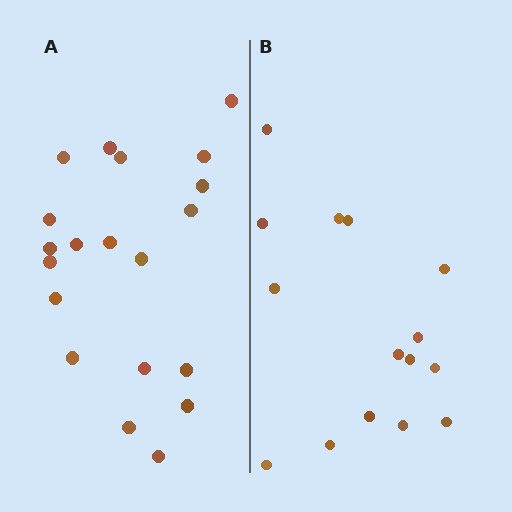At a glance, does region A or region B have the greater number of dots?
Region A (the left region) has more dots.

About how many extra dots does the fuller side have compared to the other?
Region A has about 5 more dots than region B.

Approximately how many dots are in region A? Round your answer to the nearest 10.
About 20 dots.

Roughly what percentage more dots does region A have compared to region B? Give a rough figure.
About 35% more.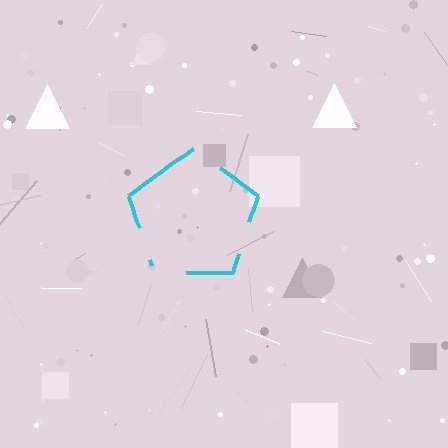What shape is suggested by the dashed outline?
The dashed outline suggests a pentagon.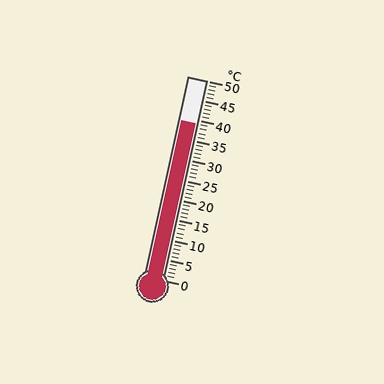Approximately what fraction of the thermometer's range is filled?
The thermometer is filled to approximately 80% of its range.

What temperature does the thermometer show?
The thermometer shows approximately 39°C.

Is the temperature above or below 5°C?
The temperature is above 5°C.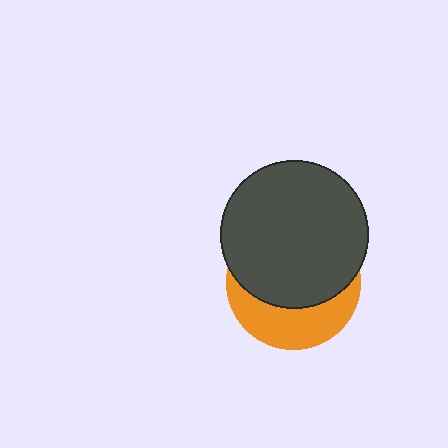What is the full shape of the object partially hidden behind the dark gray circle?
The partially hidden object is an orange circle.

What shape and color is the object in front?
The object in front is a dark gray circle.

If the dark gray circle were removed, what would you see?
You would see the complete orange circle.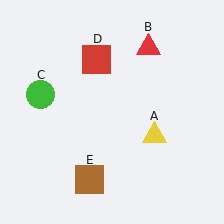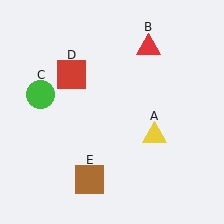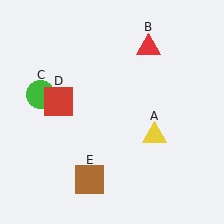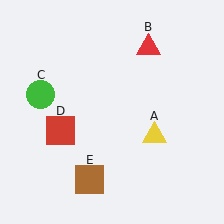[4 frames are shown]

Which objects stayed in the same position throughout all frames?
Yellow triangle (object A) and red triangle (object B) and green circle (object C) and brown square (object E) remained stationary.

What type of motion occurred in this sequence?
The red square (object D) rotated counterclockwise around the center of the scene.